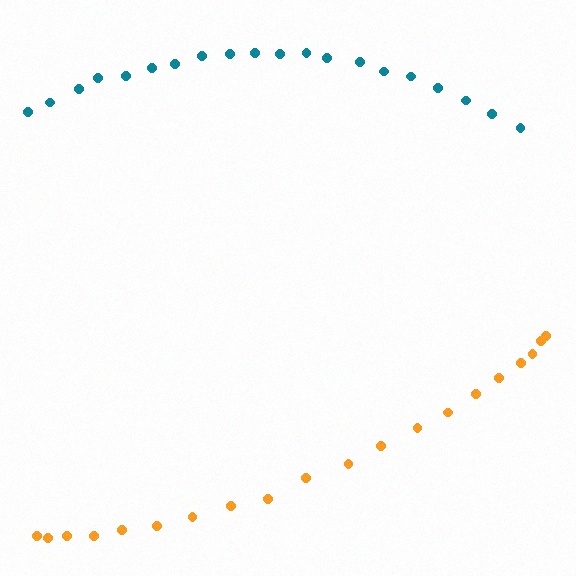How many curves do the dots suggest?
There are 2 distinct paths.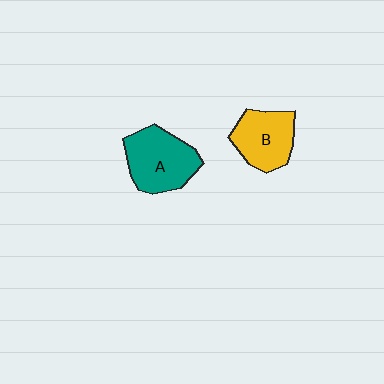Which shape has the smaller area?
Shape B (yellow).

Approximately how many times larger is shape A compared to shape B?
Approximately 1.2 times.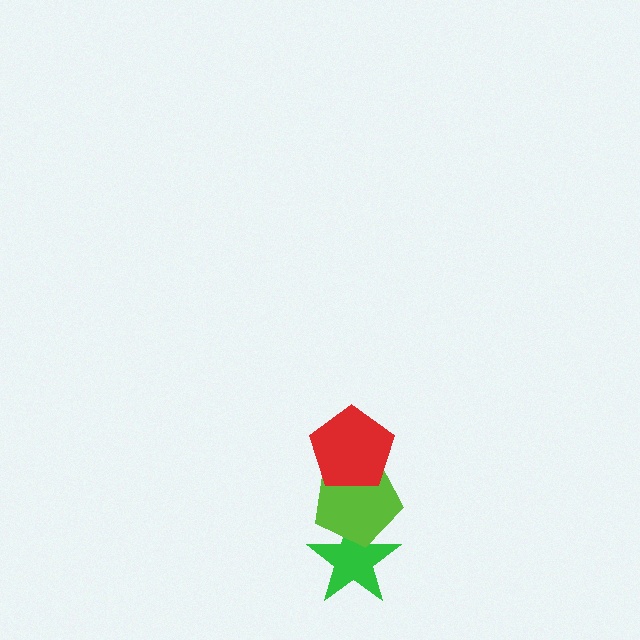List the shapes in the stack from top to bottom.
From top to bottom: the red pentagon, the lime pentagon, the green star.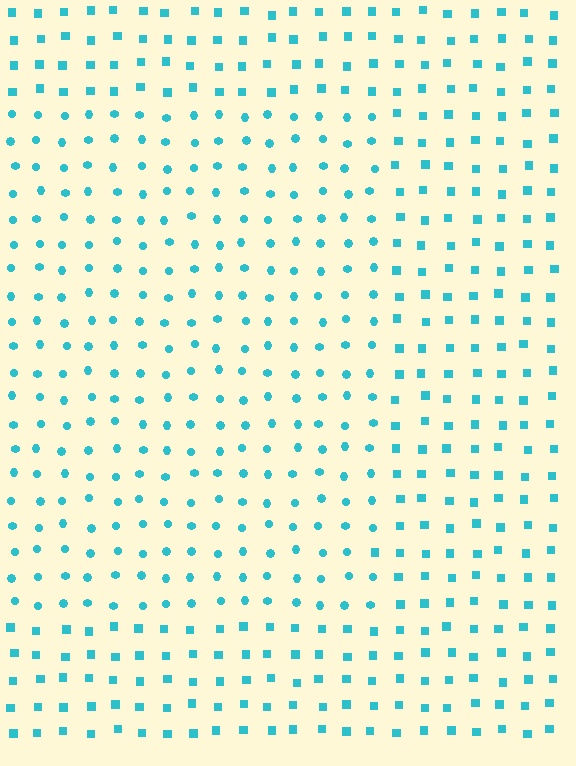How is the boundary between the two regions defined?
The boundary is defined by a change in element shape: circles inside vs. squares outside. All elements share the same color and spacing.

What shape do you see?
I see a rectangle.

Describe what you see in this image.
The image is filled with small cyan elements arranged in a uniform grid. A rectangle-shaped region contains circles, while the surrounding area contains squares. The boundary is defined purely by the change in element shape.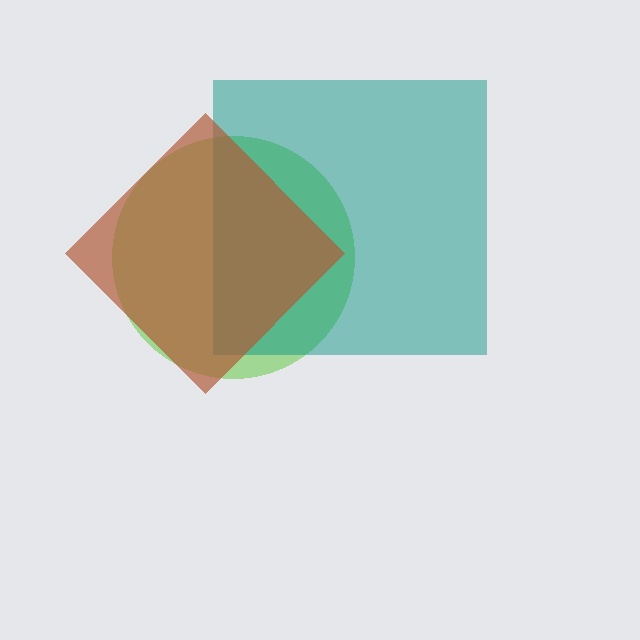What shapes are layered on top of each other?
The layered shapes are: a lime circle, a teal square, a brown diamond.